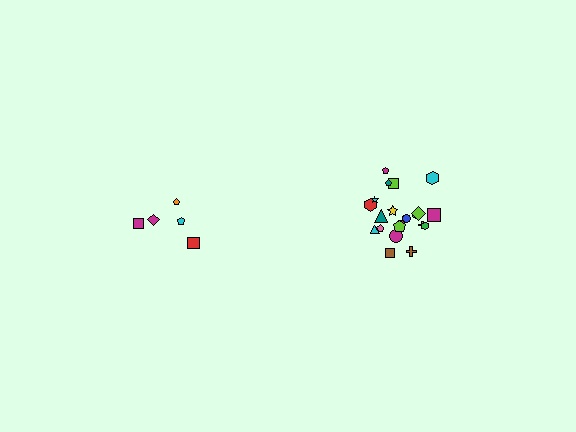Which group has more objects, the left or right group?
The right group.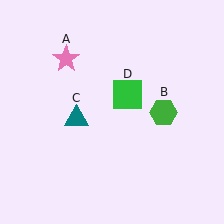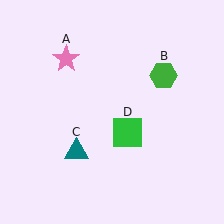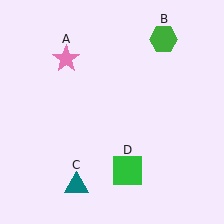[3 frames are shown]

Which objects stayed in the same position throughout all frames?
Pink star (object A) remained stationary.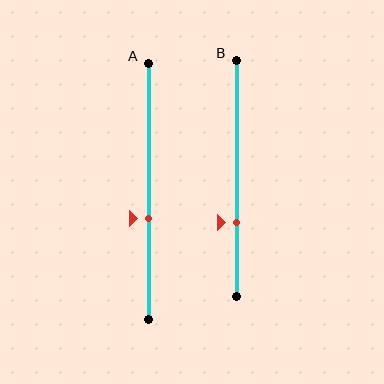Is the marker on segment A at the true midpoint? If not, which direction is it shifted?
No, the marker on segment A is shifted downward by about 11% of the segment length.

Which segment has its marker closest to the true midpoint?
Segment A has its marker closest to the true midpoint.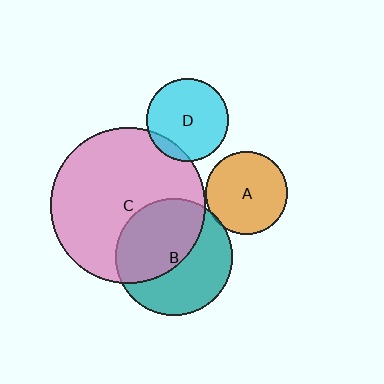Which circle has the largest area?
Circle C (pink).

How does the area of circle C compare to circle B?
Approximately 1.8 times.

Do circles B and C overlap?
Yes.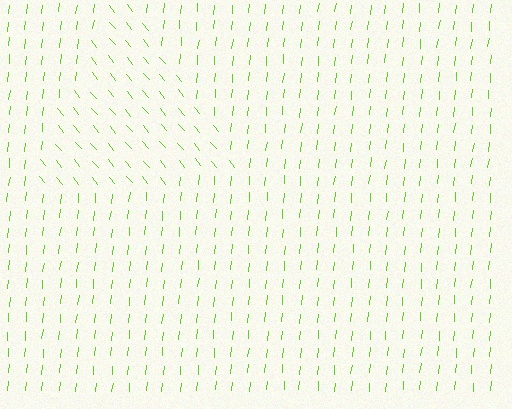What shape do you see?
I see a triangle.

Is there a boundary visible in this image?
Yes, there is a texture boundary formed by a change in line orientation.